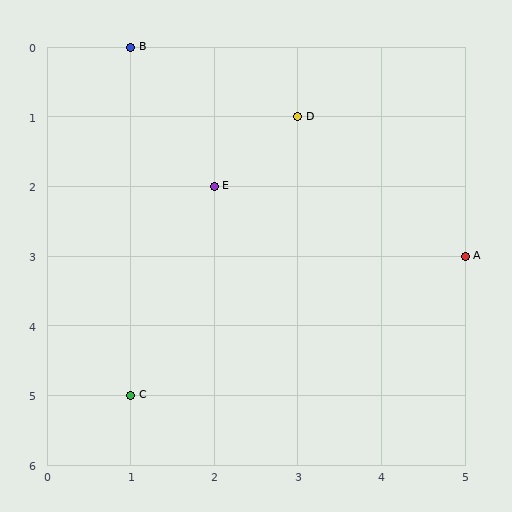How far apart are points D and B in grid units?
Points D and B are 2 columns and 1 row apart (about 2.2 grid units diagonally).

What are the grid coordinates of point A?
Point A is at grid coordinates (5, 3).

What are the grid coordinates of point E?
Point E is at grid coordinates (2, 2).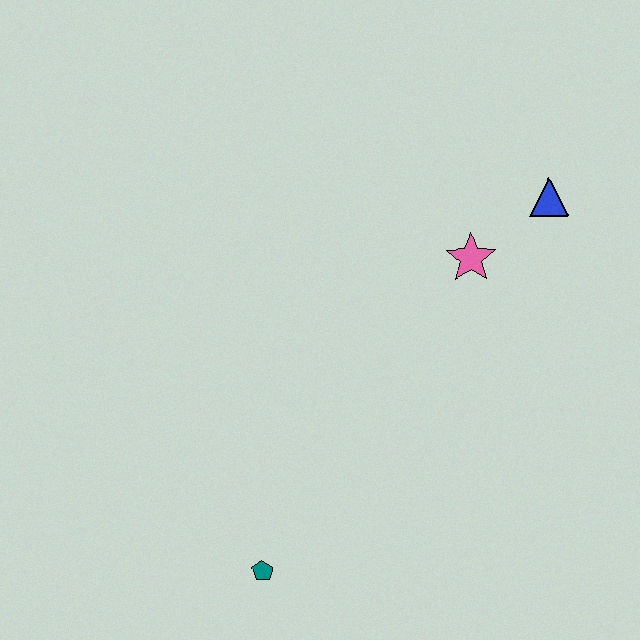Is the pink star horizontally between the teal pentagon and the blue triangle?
Yes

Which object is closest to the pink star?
The blue triangle is closest to the pink star.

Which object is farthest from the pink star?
The teal pentagon is farthest from the pink star.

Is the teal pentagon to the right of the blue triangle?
No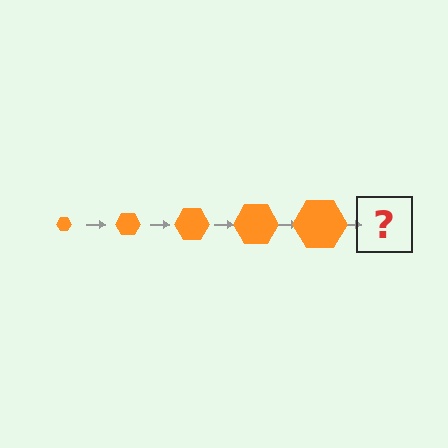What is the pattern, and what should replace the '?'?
The pattern is that the hexagon gets progressively larger each step. The '?' should be an orange hexagon, larger than the previous one.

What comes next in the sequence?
The next element should be an orange hexagon, larger than the previous one.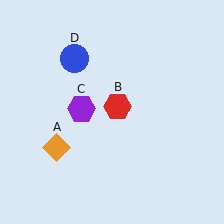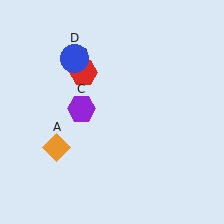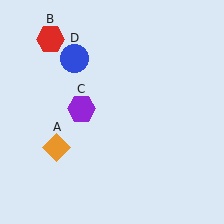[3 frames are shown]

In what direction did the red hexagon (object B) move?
The red hexagon (object B) moved up and to the left.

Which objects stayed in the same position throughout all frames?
Orange diamond (object A) and purple hexagon (object C) and blue circle (object D) remained stationary.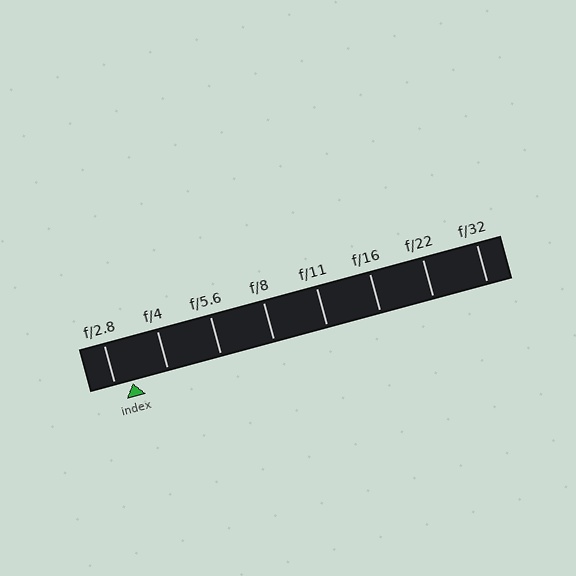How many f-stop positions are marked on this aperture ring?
There are 8 f-stop positions marked.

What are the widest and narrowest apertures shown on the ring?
The widest aperture shown is f/2.8 and the narrowest is f/32.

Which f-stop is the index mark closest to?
The index mark is closest to f/2.8.